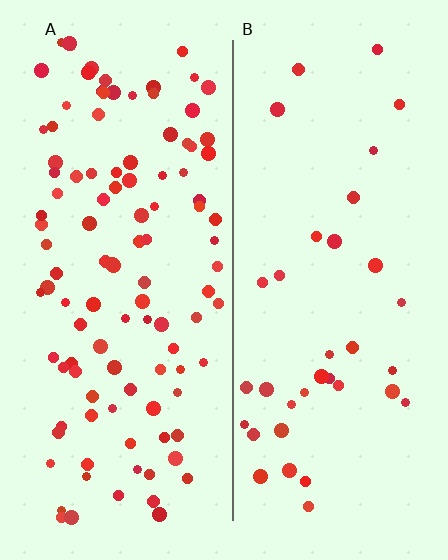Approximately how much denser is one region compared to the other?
Approximately 3.0× — region A over region B.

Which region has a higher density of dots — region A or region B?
A (the left).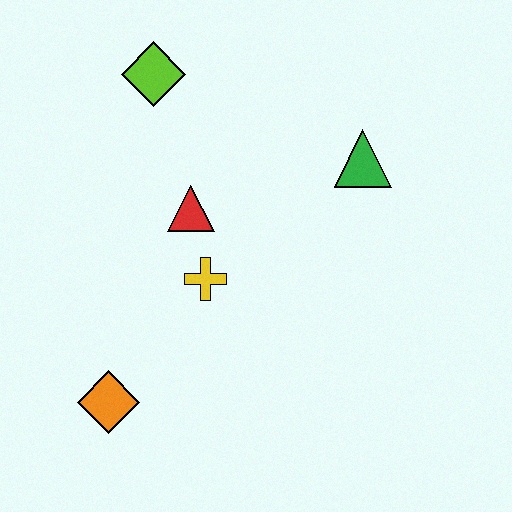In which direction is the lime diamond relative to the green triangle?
The lime diamond is to the left of the green triangle.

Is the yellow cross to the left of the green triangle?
Yes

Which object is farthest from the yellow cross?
The lime diamond is farthest from the yellow cross.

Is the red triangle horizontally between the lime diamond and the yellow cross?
Yes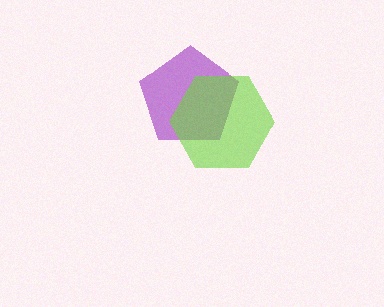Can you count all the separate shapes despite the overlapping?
Yes, there are 2 separate shapes.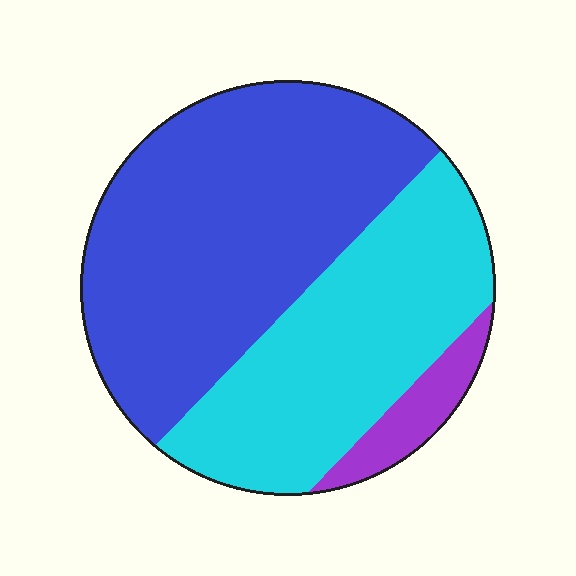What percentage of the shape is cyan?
Cyan covers about 40% of the shape.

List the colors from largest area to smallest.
From largest to smallest: blue, cyan, purple.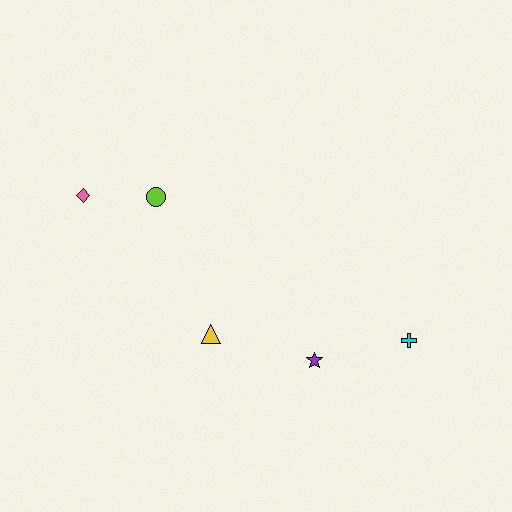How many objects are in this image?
There are 5 objects.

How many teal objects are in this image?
There are no teal objects.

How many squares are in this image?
There are no squares.